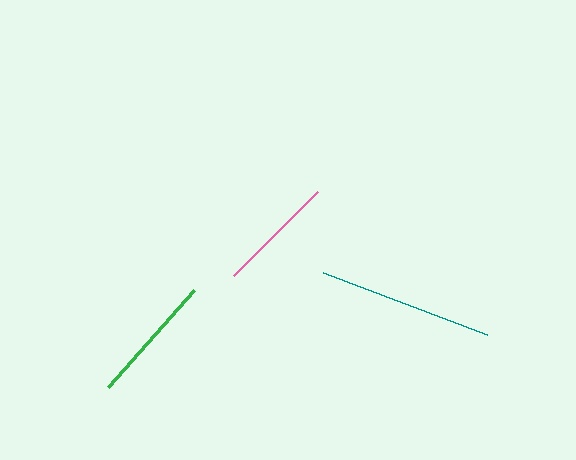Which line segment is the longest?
The teal line is the longest at approximately 176 pixels.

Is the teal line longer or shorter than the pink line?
The teal line is longer than the pink line.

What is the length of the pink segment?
The pink segment is approximately 119 pixels long.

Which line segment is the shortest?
The pink line is the shortest at approximately 119 pixels.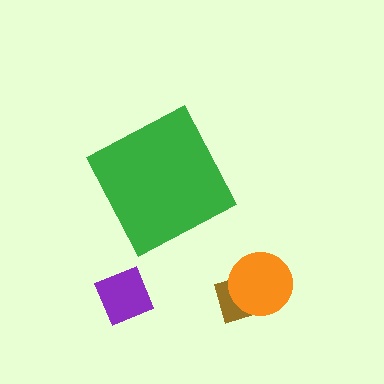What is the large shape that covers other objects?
A green diamond.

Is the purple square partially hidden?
No, the purple square is fully visible.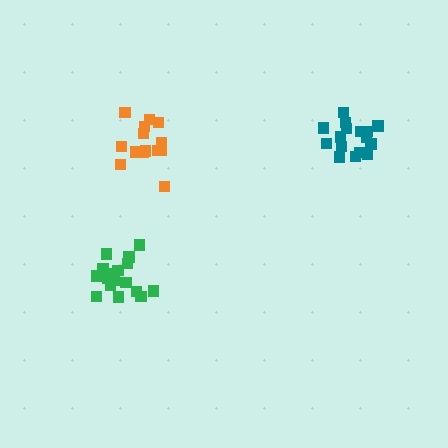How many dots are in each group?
Group 1: 14 dots, Group 2: 17 dots, Group 3: 16 dots (47 total).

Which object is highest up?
The orange cluster is topmost.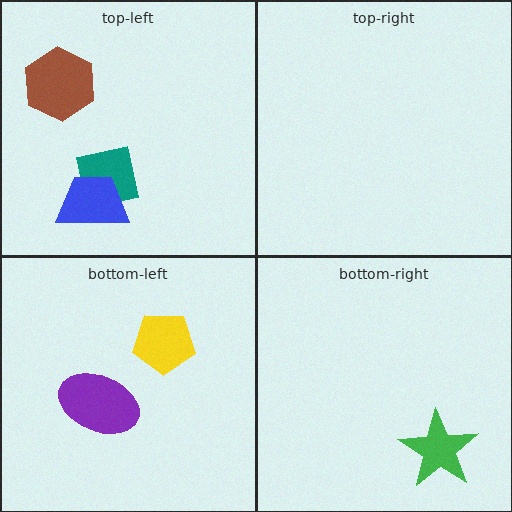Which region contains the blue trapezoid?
The top-left region.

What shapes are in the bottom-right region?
The green star.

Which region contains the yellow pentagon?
The bottom-left region.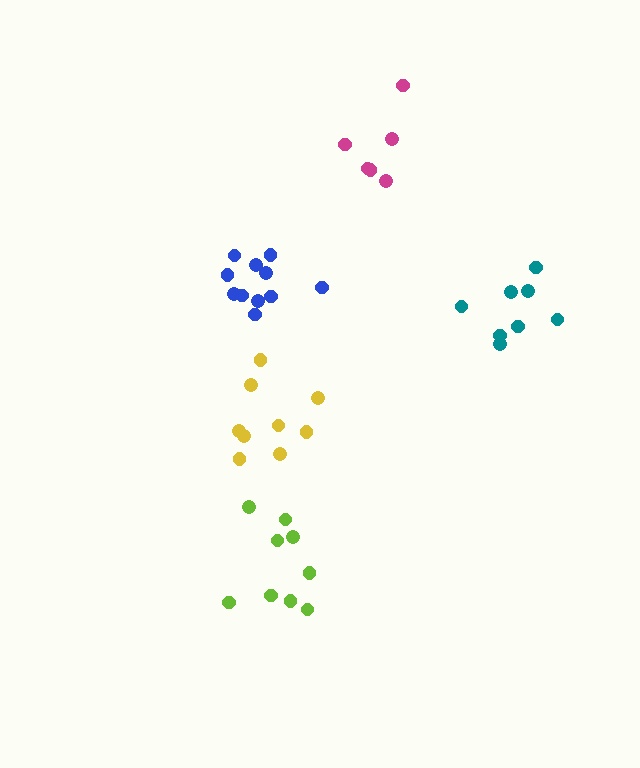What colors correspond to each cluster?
The clusters are colored: teal, lime, blue, magenta, yellow.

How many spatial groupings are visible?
There are 5 spatial groupings.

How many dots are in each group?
Group 1: 8 dots, Group 2: 9 dots, Group 3: 11 dots, Group 4: 6 dots, Group 5: 9 dots (43 total).